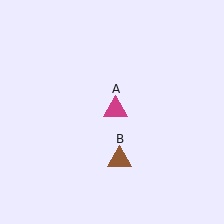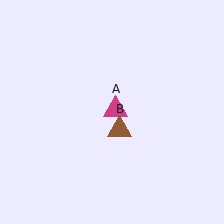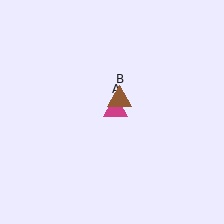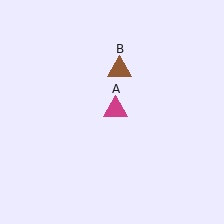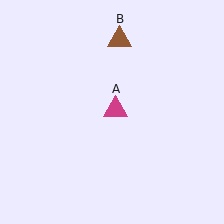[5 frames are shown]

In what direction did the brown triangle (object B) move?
The brown triangle (object B) moved up.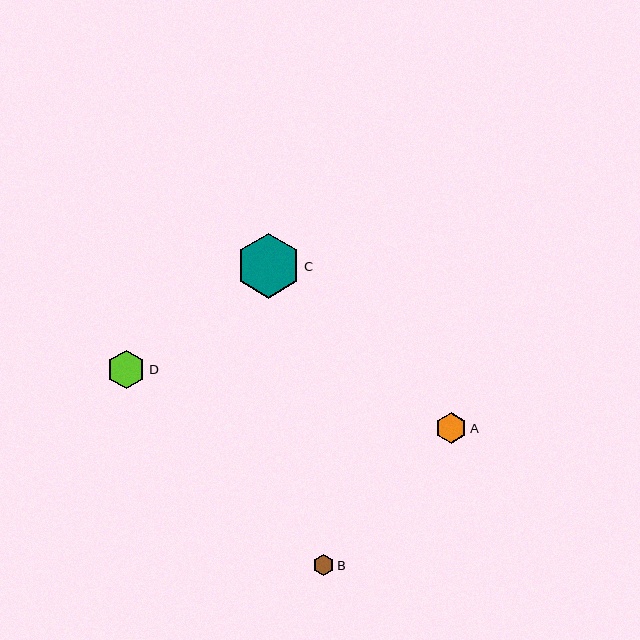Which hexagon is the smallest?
Hexagon B is the smallest with a size of approximately 21 pixels.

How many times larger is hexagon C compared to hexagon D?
Hexagon C is approximately 1.7 times the size of hexagon D.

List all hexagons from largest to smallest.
From largest to smallest: C, D, A, B.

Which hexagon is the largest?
Hexagon C is the largest with a size of approximately 65 pixels.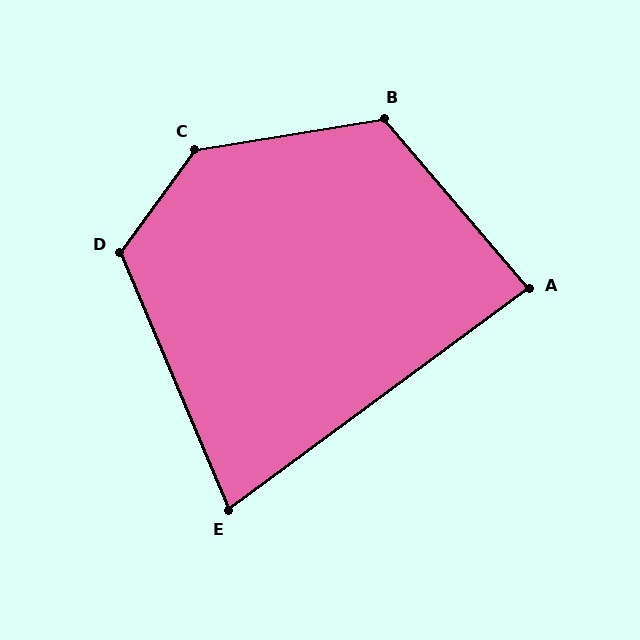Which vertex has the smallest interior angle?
E, at approximately 76 degrees.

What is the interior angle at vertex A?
Approximately 86 degrees (approximately right).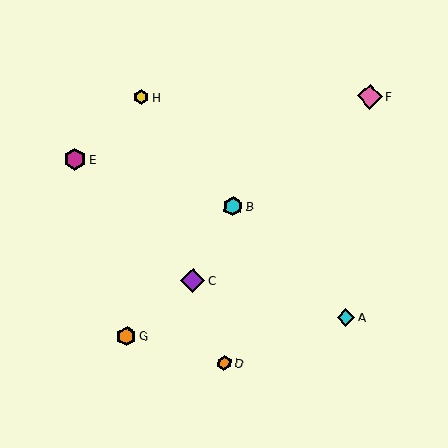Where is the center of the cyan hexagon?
The center of the cyan hexagon is at (233, 207).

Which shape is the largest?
The pink diamond (labeled F) is the largest.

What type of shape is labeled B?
Shape B is a cyan hexagon.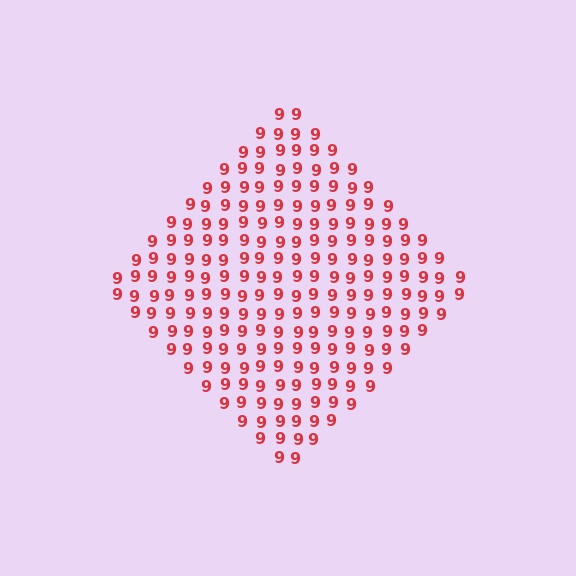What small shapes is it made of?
It is made of small digit 9's.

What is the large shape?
The large shape is a diamond.